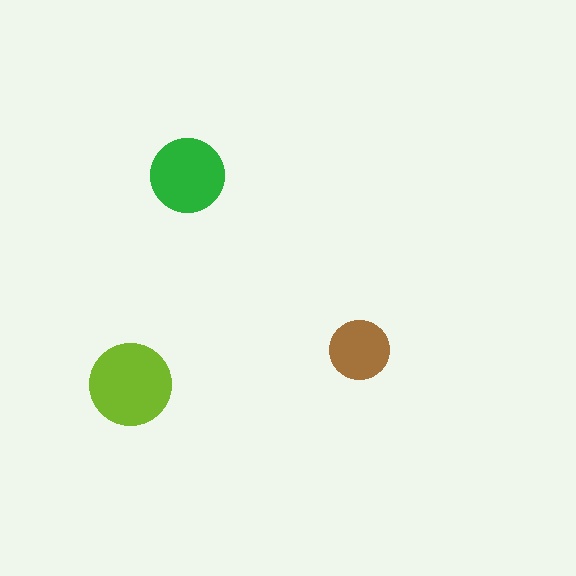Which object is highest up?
The green circle is topmost.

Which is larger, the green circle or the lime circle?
The lime one.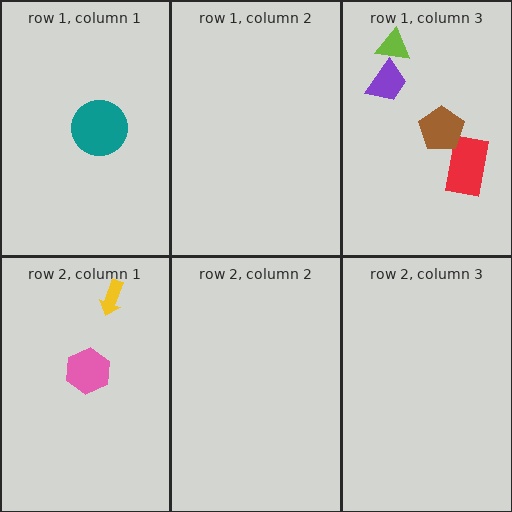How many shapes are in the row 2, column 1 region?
2.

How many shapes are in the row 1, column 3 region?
4.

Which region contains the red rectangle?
The row 1, column 3 region.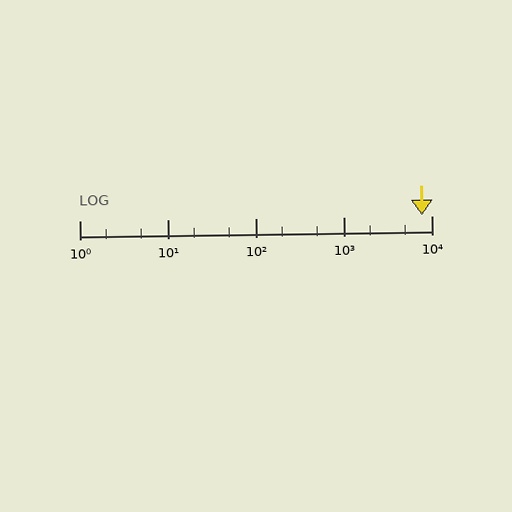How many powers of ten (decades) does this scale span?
The scale spans 4 decades, from 1 to 10000.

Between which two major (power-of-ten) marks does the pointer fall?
The pointer is between 1000 and 10000.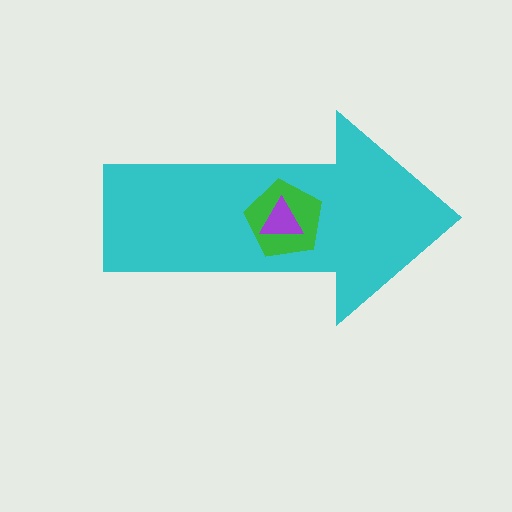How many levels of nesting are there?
3.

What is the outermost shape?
The cyan arrow.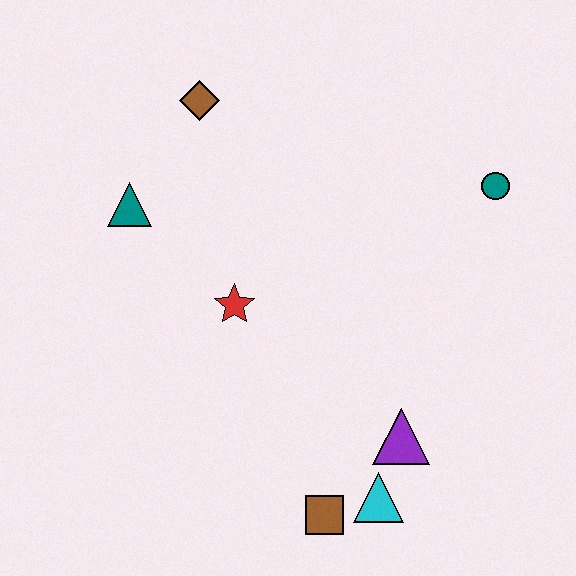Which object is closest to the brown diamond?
The teal triangle is closest to the brown diamond.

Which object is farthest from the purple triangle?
The brown diamond is farthest from the purple triangle.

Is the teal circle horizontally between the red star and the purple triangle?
No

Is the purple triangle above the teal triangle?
No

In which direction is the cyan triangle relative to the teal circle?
The cyan triangle is below the teal circle.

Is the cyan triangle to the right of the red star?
Yes